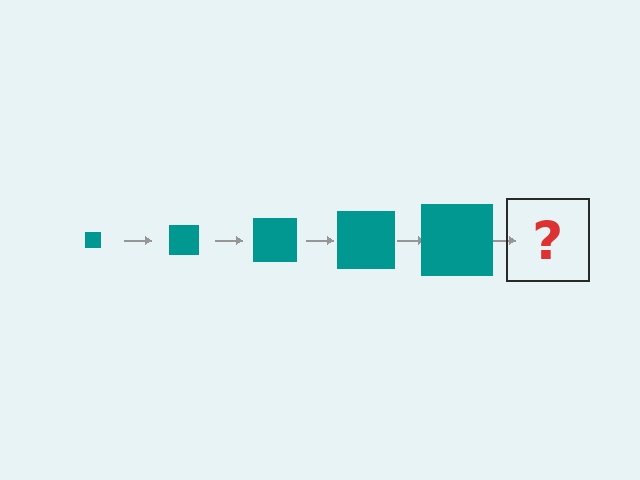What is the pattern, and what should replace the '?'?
The pattern is that the square gets progressively larger each step. The '?' should be a teal square, larger than the previous one.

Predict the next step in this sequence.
The next step is a teal square, larger than the previous one.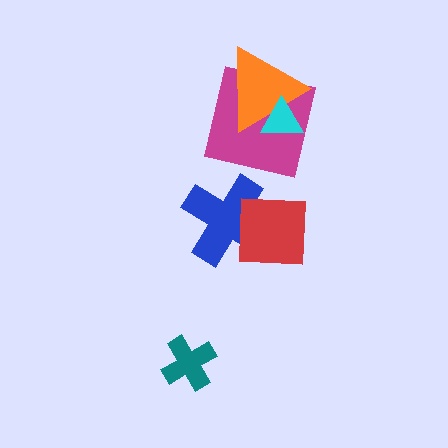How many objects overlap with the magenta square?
2 objects overlap with the magenta square.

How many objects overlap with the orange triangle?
2 objects overlap with the orange triangle.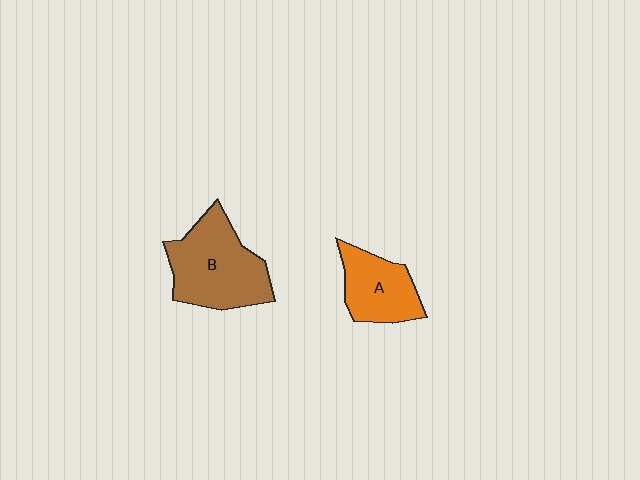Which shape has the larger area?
Shape B (brown).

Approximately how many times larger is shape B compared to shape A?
Approximately 1.5 times.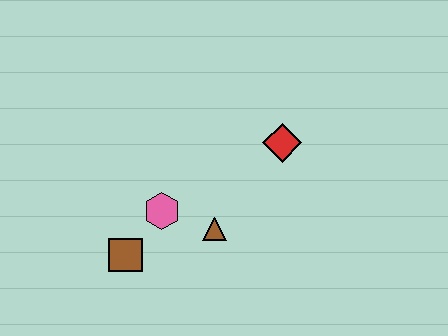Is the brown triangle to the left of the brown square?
No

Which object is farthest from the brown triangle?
The red diamond is farthest from the brown triangle.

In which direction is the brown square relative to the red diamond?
The brown square is to the left of the red diamond.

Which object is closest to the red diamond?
The brown triangle is closest to the red diamond.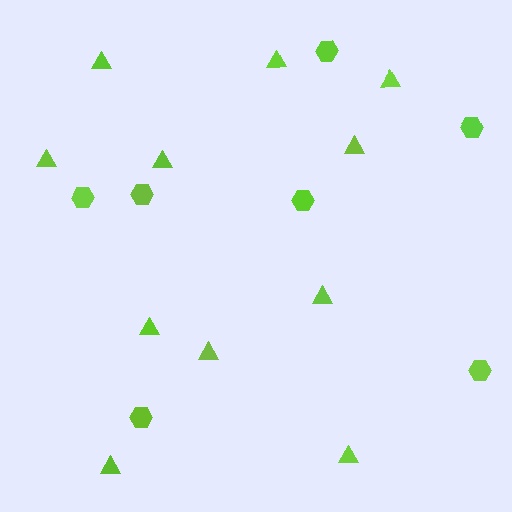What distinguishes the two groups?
There are 2 groups: one group of triangles (11) and one group of hexagons (7).